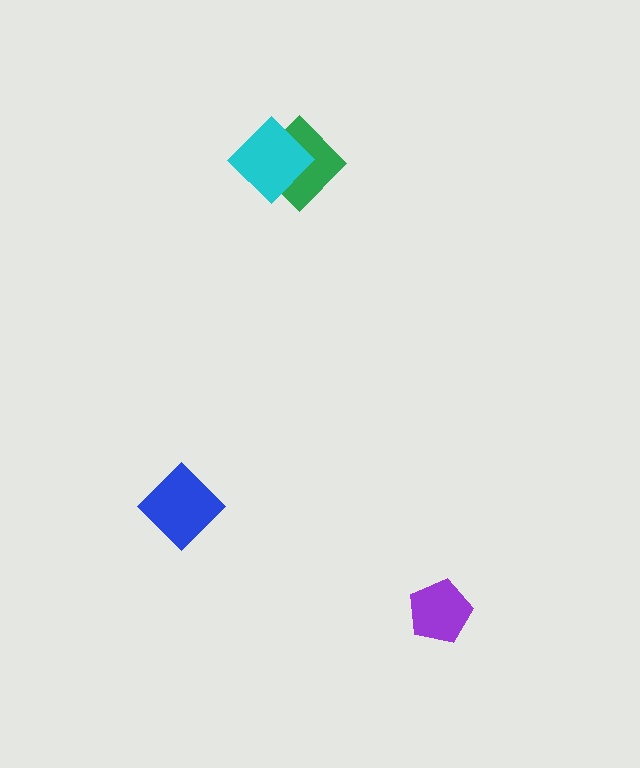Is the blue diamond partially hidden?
No, no other shape covers it.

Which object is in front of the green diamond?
The cyan diamond is in front of the green diamond.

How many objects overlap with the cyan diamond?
1 object overlaps with the cyan diamond.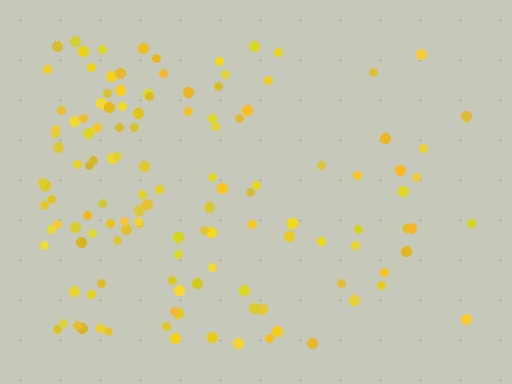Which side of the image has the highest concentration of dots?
The left.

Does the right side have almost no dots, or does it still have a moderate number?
Still a moderate number, just noticeably fewer than the left.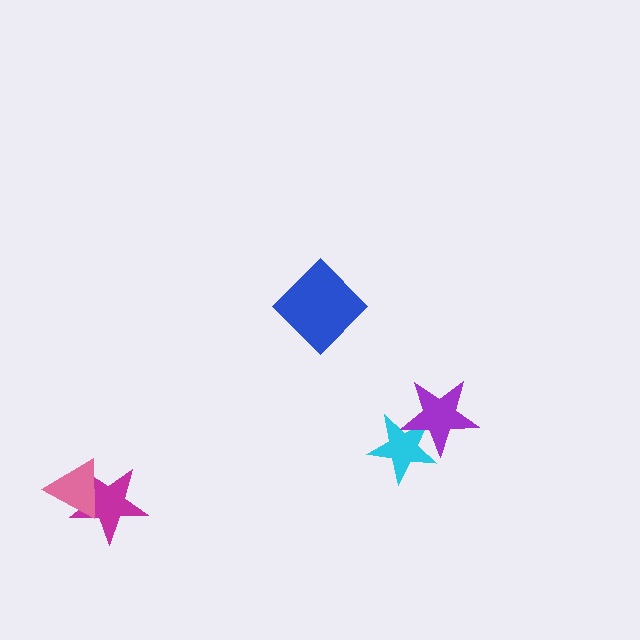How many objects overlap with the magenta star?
1 object overlaps with the magenta star.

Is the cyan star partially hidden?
Yes, it is partially covered by another shape.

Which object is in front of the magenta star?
The pink triangle is in front of the magenta star.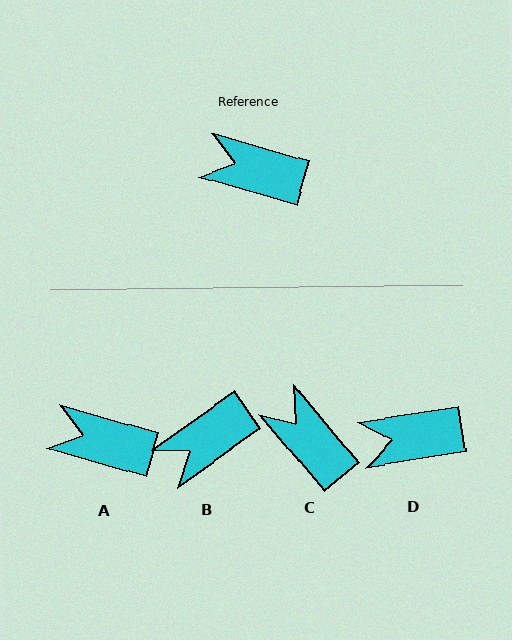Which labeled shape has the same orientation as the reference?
A.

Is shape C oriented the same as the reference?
No, it is off by about 34 degrees.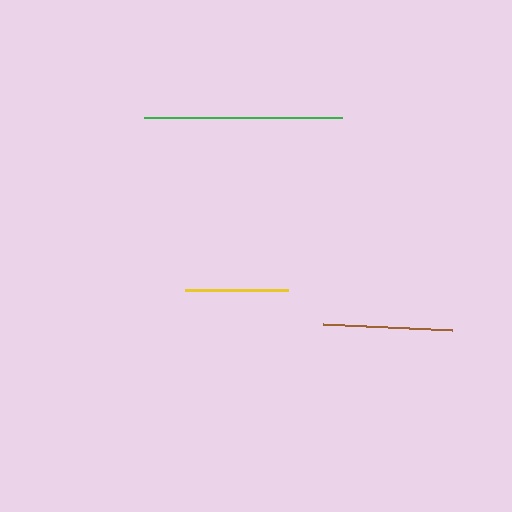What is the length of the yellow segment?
The yellow segment is approximately 103 pixels long.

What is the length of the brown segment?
The brown segment is approximately 129 pixels long.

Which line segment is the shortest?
The yellow line is the shortest at approximately 103 pixels.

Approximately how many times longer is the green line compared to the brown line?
The green line is approximately 1.5 times the length of the brown line.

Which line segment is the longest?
The green line is the longest at approximately 198 pixels.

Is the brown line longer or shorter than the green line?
The green line is longer than the brown line.